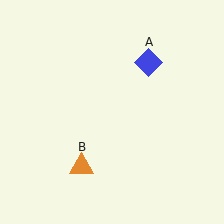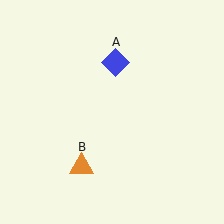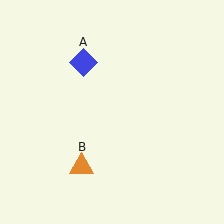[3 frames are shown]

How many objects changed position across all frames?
1 object changed position: blue diamond (object A).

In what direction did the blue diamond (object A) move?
The blue diamond (object A) moved left.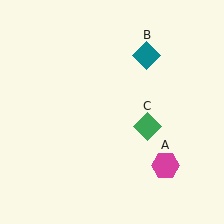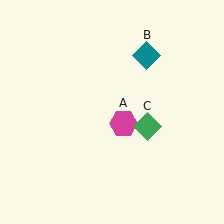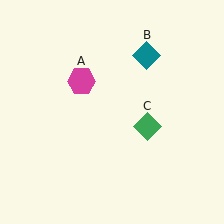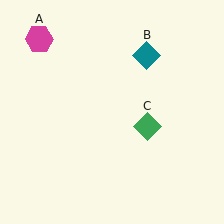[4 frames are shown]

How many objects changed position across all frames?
1 object changed position: magenta hexagon (object A).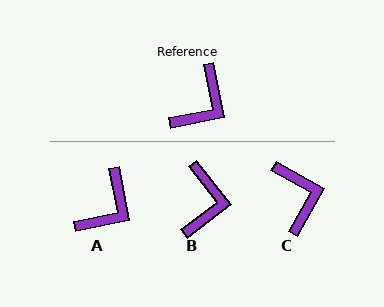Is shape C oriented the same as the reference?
No, it is off by about 50 degrees.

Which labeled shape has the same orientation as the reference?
A.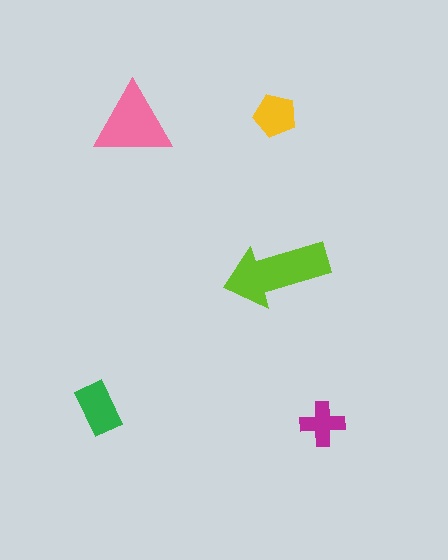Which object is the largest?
The lime arrow.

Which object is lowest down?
The magenta cross is bottommost.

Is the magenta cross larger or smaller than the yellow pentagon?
Smaller.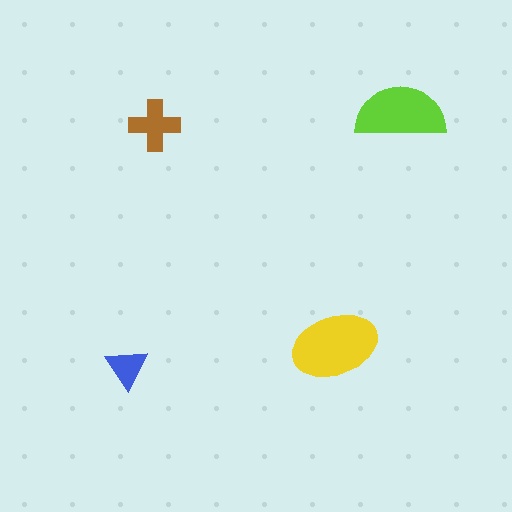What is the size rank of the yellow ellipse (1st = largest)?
1st.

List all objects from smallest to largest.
The blue triangle, the brown cross, the lime semicircle, the yellow ellipse.